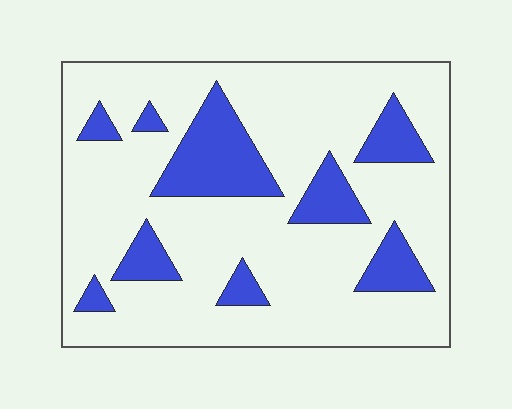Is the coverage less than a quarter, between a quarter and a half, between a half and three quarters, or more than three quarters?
Less than a quarter.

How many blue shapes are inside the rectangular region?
9.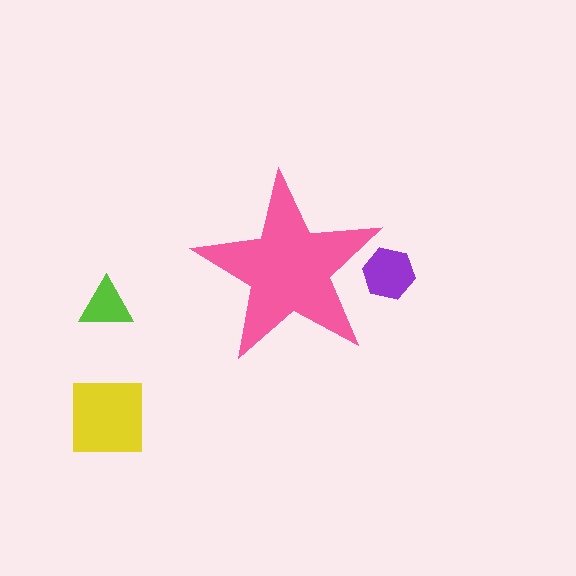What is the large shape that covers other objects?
A pink star.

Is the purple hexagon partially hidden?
Yes, the purple hexagon is partially hidden behind the pink star.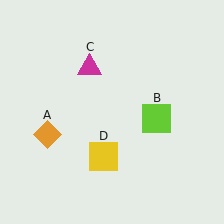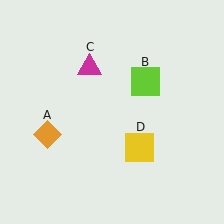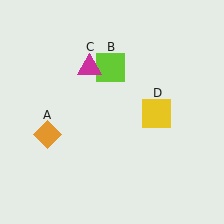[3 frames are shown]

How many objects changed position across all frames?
2 objects changed position: lime square (object B), yellow square (object D).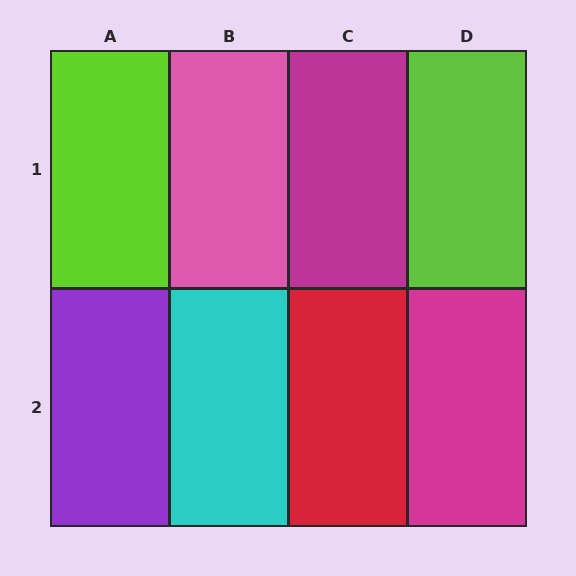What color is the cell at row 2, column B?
Cyan.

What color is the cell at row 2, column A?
Purple.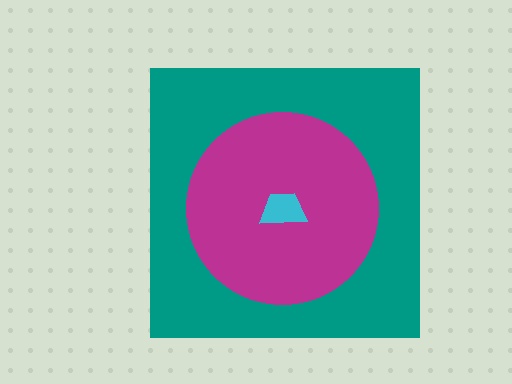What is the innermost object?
The cyan trapezoid.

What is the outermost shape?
The teal square.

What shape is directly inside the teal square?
The magenta circle.